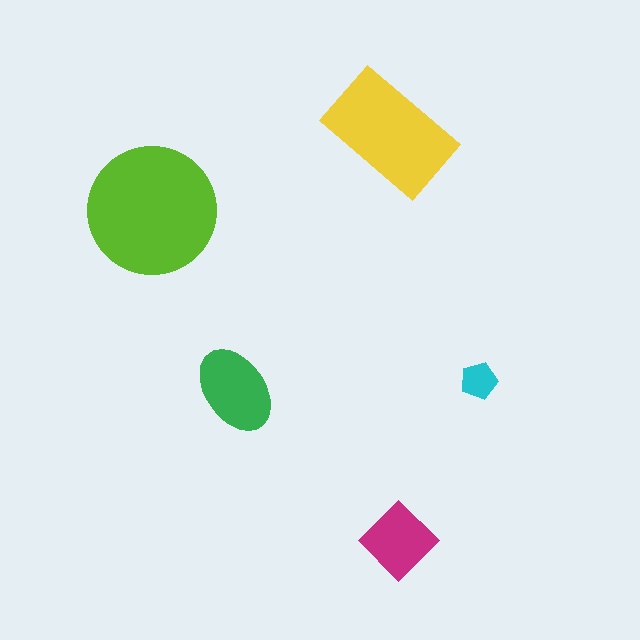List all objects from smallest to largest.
The cyan pentagon, the magenta diamond, the green ellipse, the yellow rectangle, the lime circle.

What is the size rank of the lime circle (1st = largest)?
1st.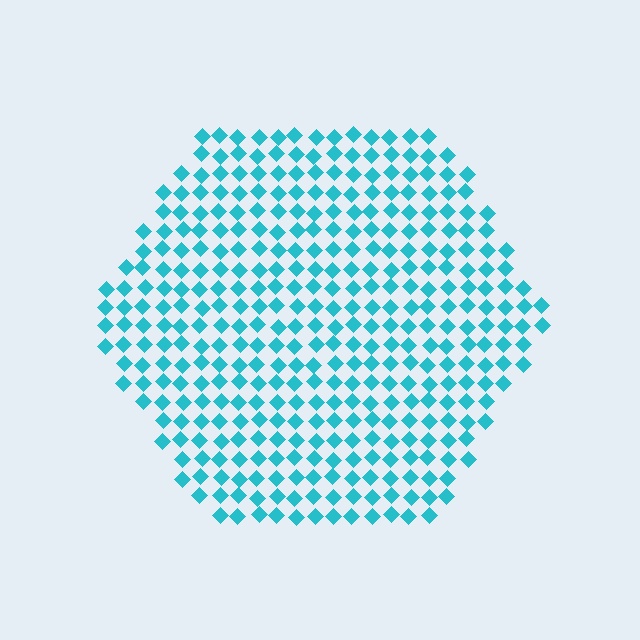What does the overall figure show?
The overall figure shows a hexagon.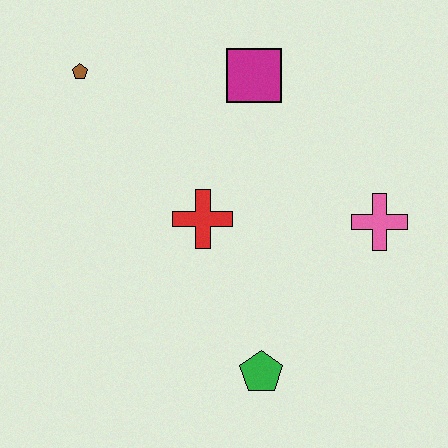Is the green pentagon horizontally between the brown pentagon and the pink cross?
Yes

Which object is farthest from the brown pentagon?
The green pentagon is farthest from the brown pentagon.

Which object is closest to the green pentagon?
The red cross is closest to the green pentagon.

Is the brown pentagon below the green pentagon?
No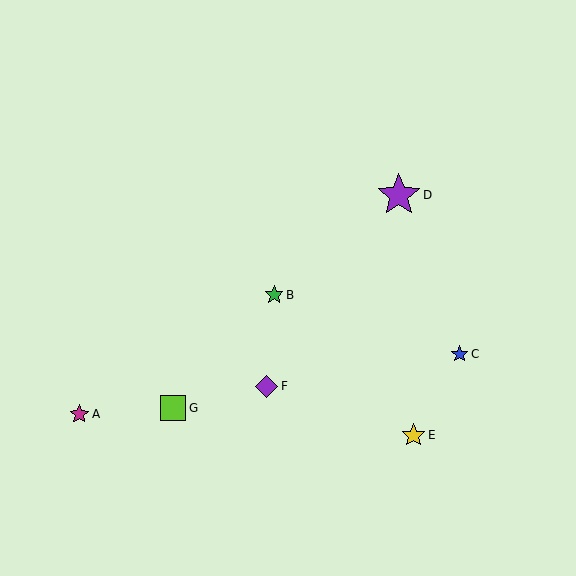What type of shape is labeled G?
Shape G is a lime square.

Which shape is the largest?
The purple star (labeled D) is the largest.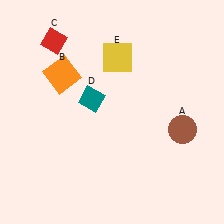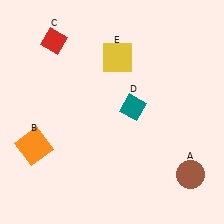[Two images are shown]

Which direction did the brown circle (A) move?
The brown circle (A) moved down.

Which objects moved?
The objects that moved are: the brown circle (A), the orange square (B), the teal diamond (D).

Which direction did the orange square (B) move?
The orange square (B) moved down.